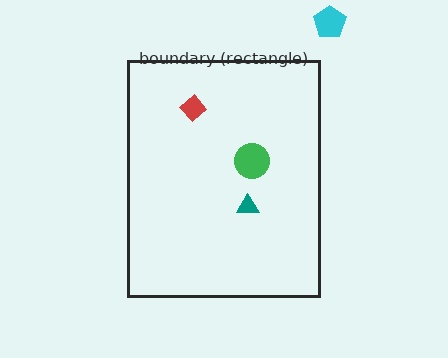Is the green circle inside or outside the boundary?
Inside.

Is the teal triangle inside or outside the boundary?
Inside.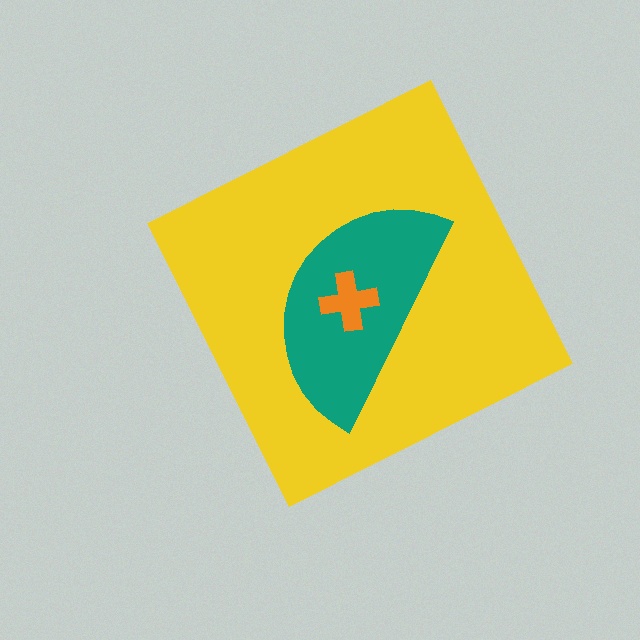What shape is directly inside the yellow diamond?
The teal semicircle.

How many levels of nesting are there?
3.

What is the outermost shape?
The yellow diamond.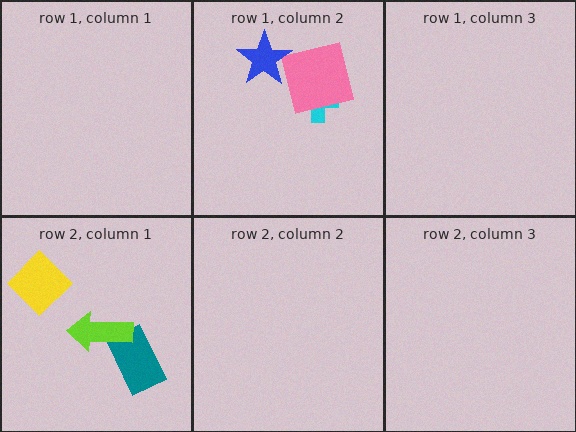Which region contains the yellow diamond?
The row 2, column 1 region.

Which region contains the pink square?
The row 1, column 2 region.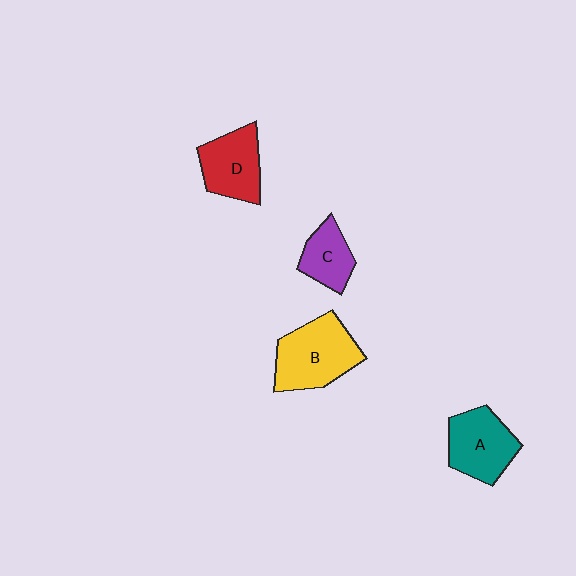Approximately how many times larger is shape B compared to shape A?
Approximately 1.2 times.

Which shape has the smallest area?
Shape C (purple).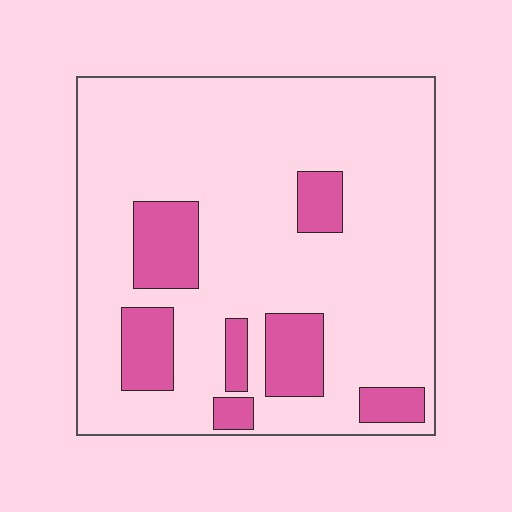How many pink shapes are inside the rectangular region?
7.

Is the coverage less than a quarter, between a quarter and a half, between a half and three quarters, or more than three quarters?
Less than a quarter.